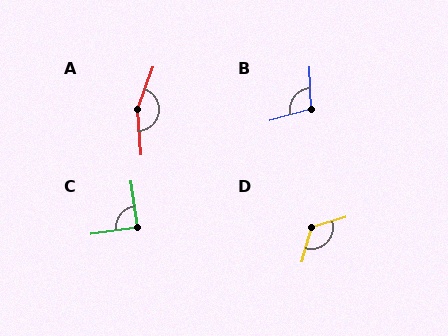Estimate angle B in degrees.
Approximately 104 degrees.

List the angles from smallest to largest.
C (90°), B (104°), D (123°), A (156°).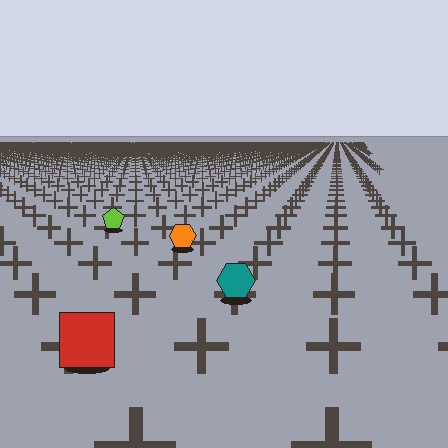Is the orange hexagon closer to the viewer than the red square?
No. The red square is closer — you can tell from the texture gradient: the ground texture is coarser near it.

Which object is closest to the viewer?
The red square is closest. The texture marks near it are larger and more spread out.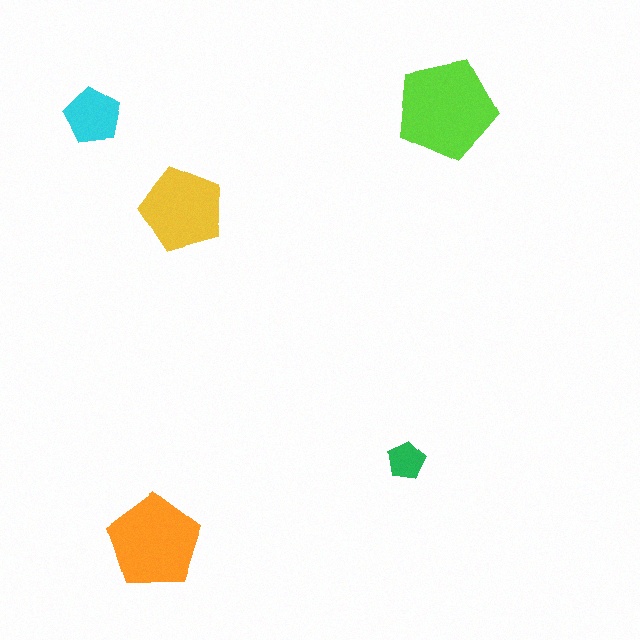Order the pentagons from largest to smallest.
the lime one, the orange one, the yellow one, the cyan one, the green one.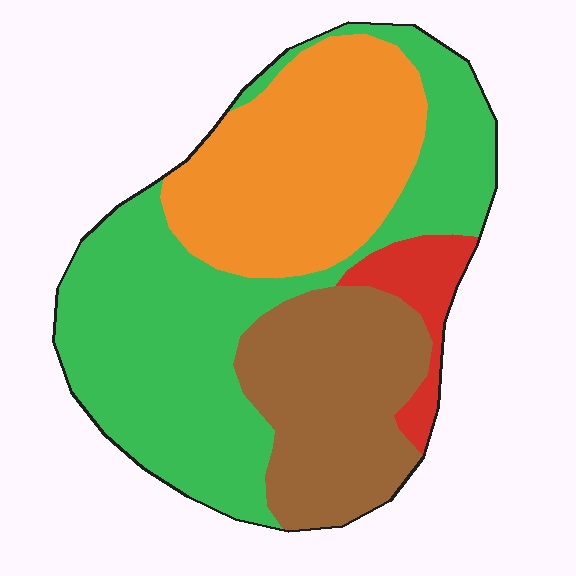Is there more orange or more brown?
Orange.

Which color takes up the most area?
Green, at roughly 40%.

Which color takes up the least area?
Red, at roughly 5%.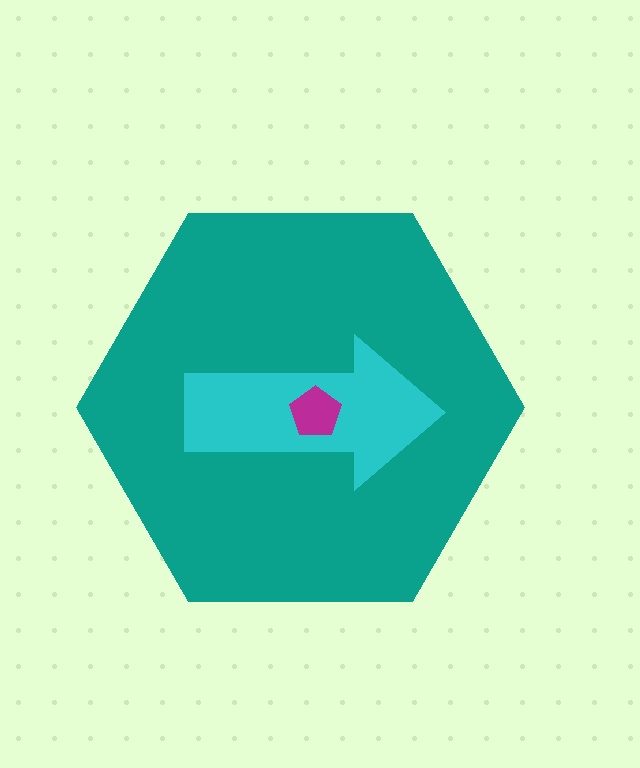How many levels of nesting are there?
3.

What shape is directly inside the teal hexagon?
The cyan arrow.